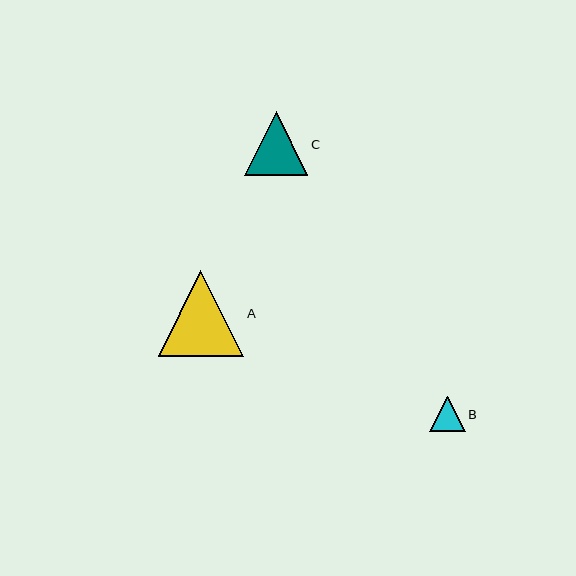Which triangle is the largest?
Triangle A is the largest with a size of approximately 86 pixels.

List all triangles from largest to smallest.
From largest to smallest: A, C, B.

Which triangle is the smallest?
Triangle B is the smallest with a size of approximately 35 pixels.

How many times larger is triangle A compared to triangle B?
Triangle A is approximately 2.4 times the size of triangle B.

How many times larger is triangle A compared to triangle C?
Triangle A is approximately 1.4 times the size of triangle C.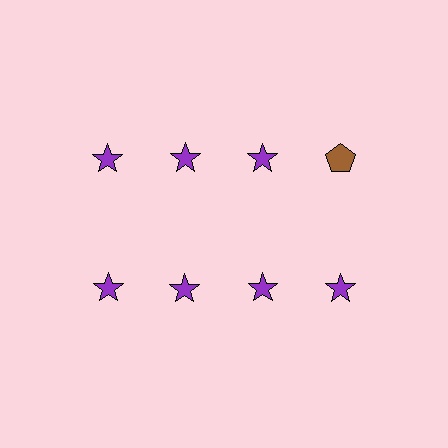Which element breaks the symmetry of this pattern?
The brown pentagon in the top row, second from right column breaks the symmetry. All other shapes are purple stars.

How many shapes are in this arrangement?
There are 8 shapes arranged in a grid pattern.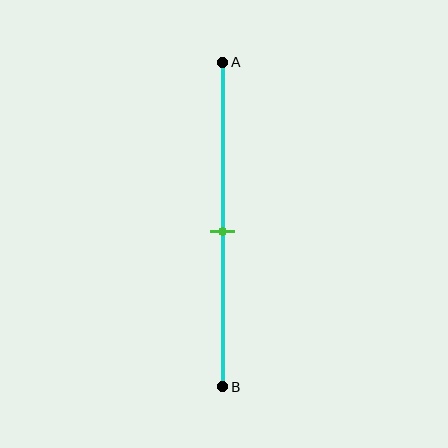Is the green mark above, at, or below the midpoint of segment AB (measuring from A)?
The green mark is approximately at the midpoint of segment AB.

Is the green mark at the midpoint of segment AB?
Yes, the mark is approximately at the midpoint.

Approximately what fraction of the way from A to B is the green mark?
The green mark is approximately 50% of the way from A to B.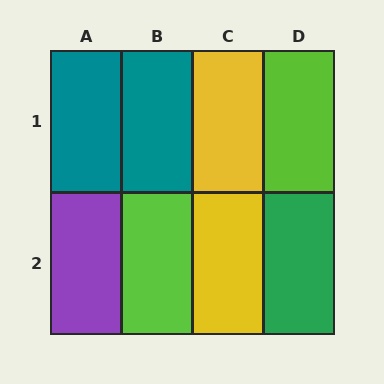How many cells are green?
1 cell is green.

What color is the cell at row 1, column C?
Yellow.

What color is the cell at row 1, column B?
Teal.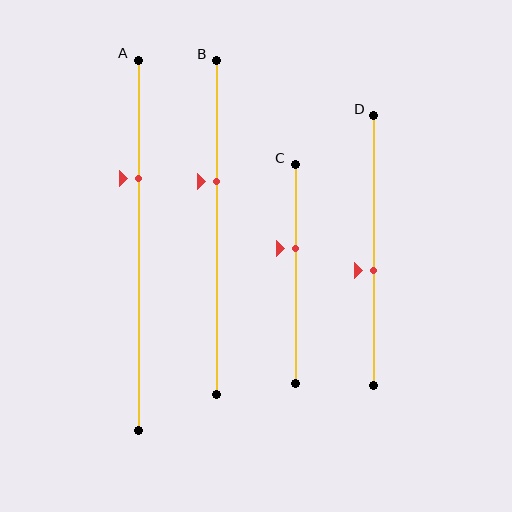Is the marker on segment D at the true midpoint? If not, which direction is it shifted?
No, the marker on segment D is shifted downward by about 7% of the segment length.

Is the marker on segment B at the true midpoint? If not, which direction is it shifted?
No, the marker on segment B is shifted upward by about 14% of the segment length.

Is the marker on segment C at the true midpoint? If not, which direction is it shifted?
No, the marker on segment C is shifted upward by about 12% of the segment length.